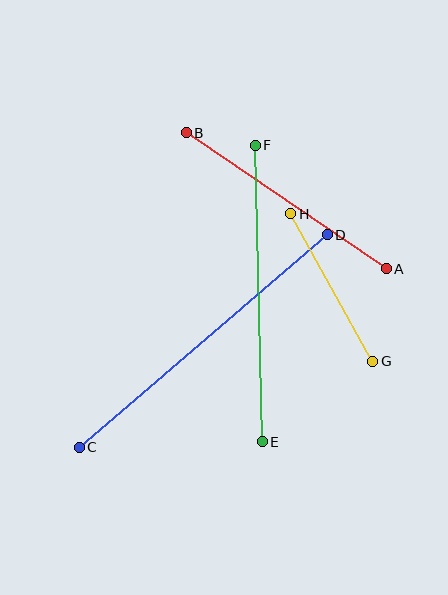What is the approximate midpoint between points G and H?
The midpoint is at approximately (332, 288) pixels.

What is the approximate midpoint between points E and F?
The midpoint is at approximately (259, 294) pixels.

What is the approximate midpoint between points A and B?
The midpoint is at approximately (286, 201) pixels.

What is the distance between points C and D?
The distance is approximately 327 pixels.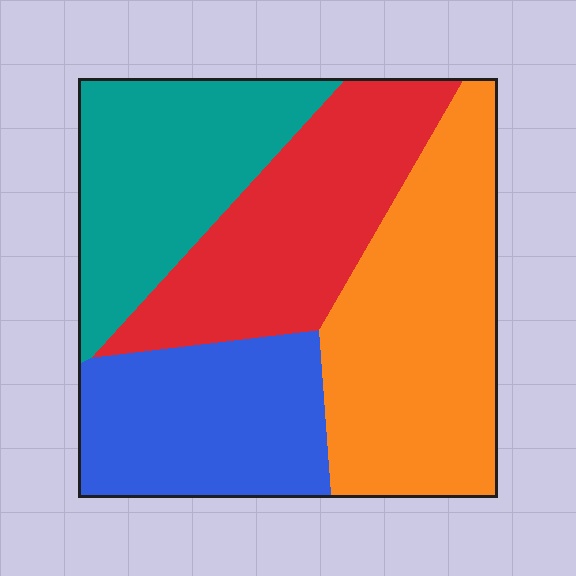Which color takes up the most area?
Orange, at roughly 30%.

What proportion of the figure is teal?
Teal covers around 20% of the figure.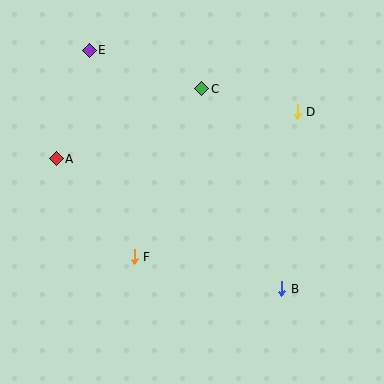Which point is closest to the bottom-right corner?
Point B is closest to the bottom-right corner.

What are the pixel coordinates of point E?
Point E is at (89, 50).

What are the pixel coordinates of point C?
Point C is at (202, 89).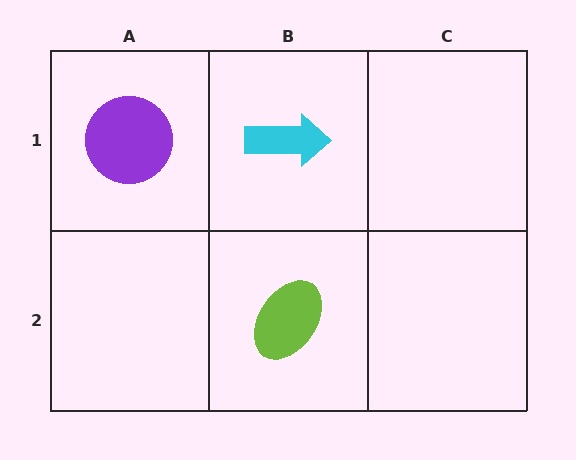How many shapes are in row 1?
2 shapes.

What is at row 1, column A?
A purple circle.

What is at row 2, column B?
A lime ellipse.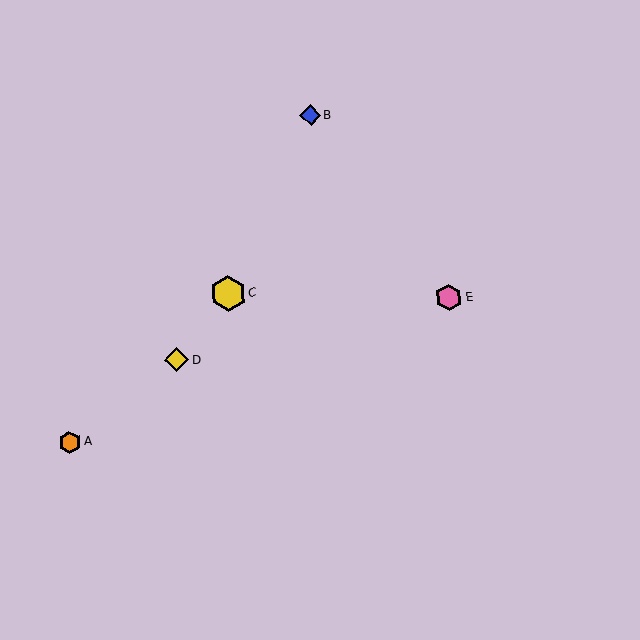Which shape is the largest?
The yellow hexagon (labeled C) is the largest.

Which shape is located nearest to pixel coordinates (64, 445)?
The orange hexagon (labeled A) at (70, 442) is nearest to that location.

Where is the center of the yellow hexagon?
The center of the yellow hexagon is at (228, 293).